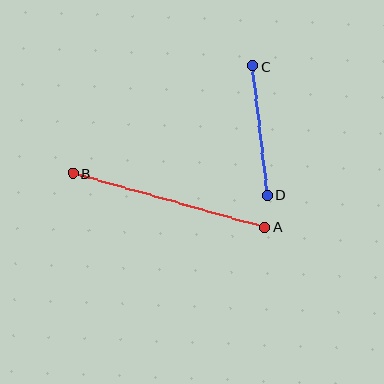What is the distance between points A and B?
The distance is approximately 199 pixels.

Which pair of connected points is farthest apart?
Points A and B are farthest apart.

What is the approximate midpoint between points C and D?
The midpoint is at approximately (260, 131) pixels.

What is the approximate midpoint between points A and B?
The midpoint is at approximately (169, 200) pixels.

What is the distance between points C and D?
The distance is approximately 130 pixels.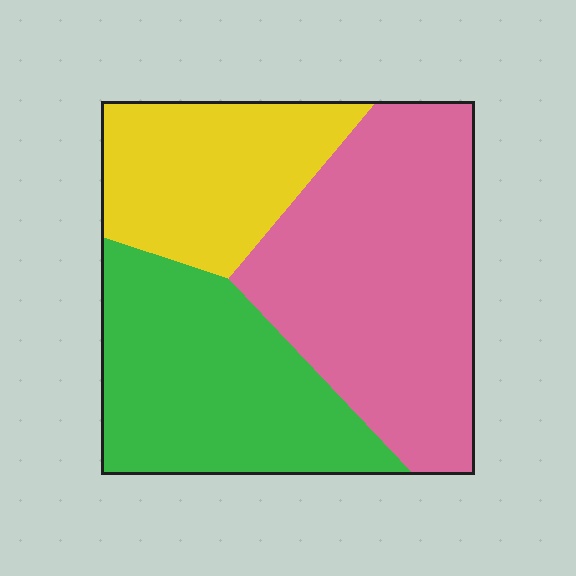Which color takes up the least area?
Yellow, at roughly 25%.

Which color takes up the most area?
Pink, at roughly 45%.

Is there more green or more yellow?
Green.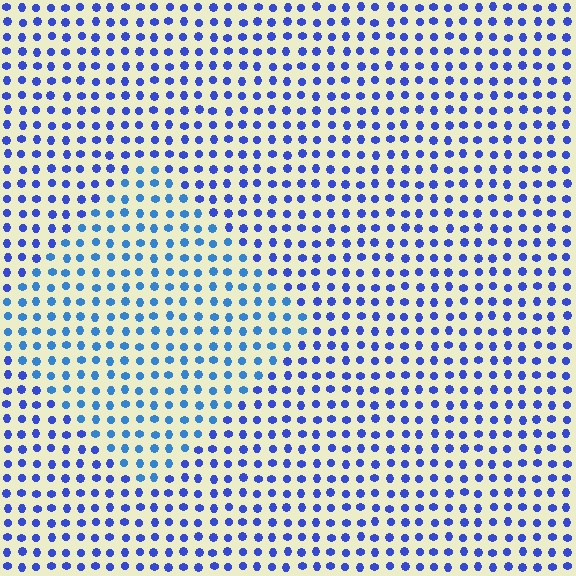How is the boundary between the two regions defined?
The boundary is defined purely by a slight shift in hue (about 24 degrees). Spacing, size, and orientation are identical on both sides.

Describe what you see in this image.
The image is filled with small blue elements in a uniform arrangement. A diamond-shaped region is visible where the elements are tinted to a slightly different hue, forming a subtle color boundary.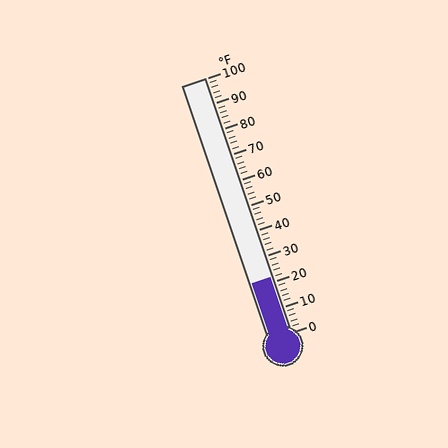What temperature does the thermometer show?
The thermometer shows approximately 22°F.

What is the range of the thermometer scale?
The thermometer scale ranges from 0°F to 100°F.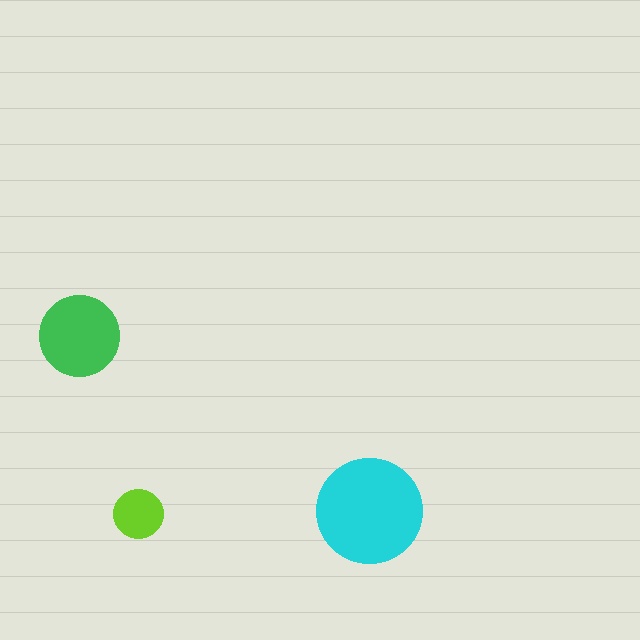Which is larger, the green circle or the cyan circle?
The cyan one.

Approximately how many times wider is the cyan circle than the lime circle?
About 2 times wider.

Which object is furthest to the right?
The cyan circle is rightmost.